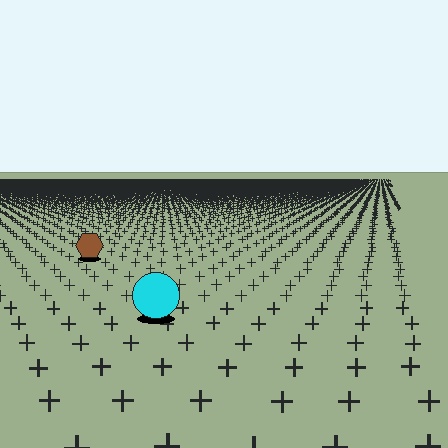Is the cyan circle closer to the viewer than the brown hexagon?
Yes. The cyan circle is closer — you can tell from the texture gradient: the ground texture is coarser near it.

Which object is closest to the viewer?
The cyan circle is closest. The texture marks near it are larger and more spread out.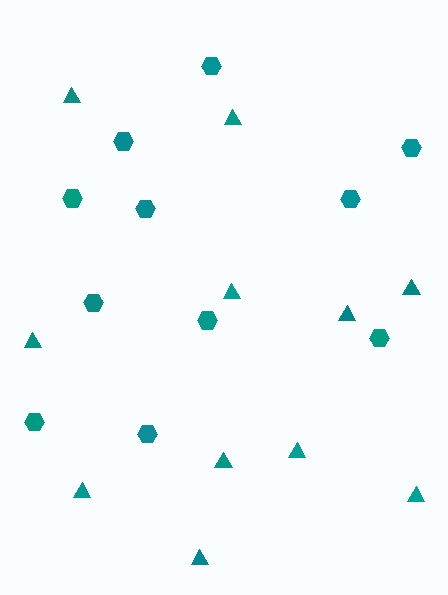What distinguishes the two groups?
There are 2 groups: one group of hexagons (11) and one group of triangles (11).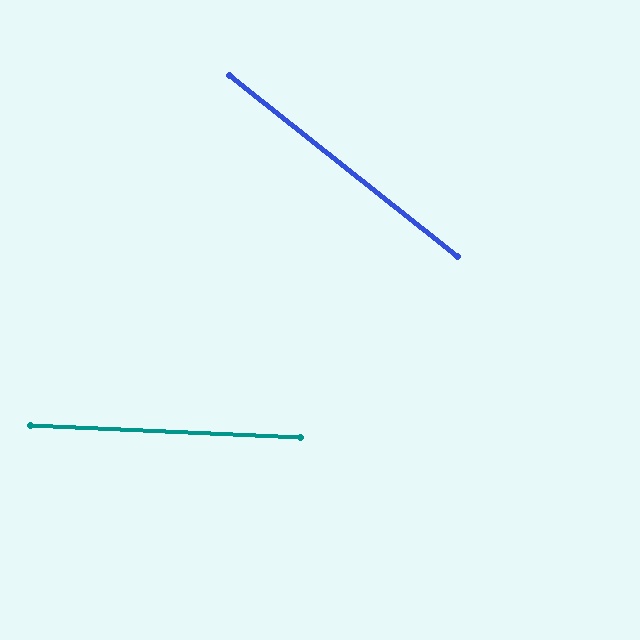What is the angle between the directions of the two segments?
Approximately 36 degrees.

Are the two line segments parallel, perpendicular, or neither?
Neither parallel nor perpendicular — they differ by about 36°.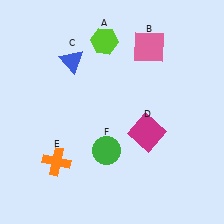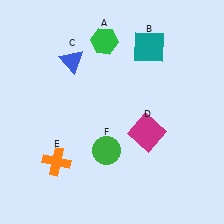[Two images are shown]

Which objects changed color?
A changed from lime to green. B changed from pink to teal.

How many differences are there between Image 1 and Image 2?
There are 2 differences between the two images.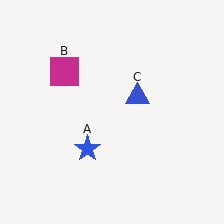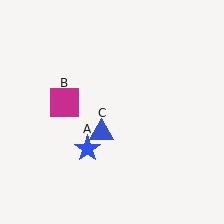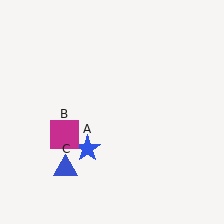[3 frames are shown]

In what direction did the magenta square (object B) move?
The magenta square (object B) moved down.